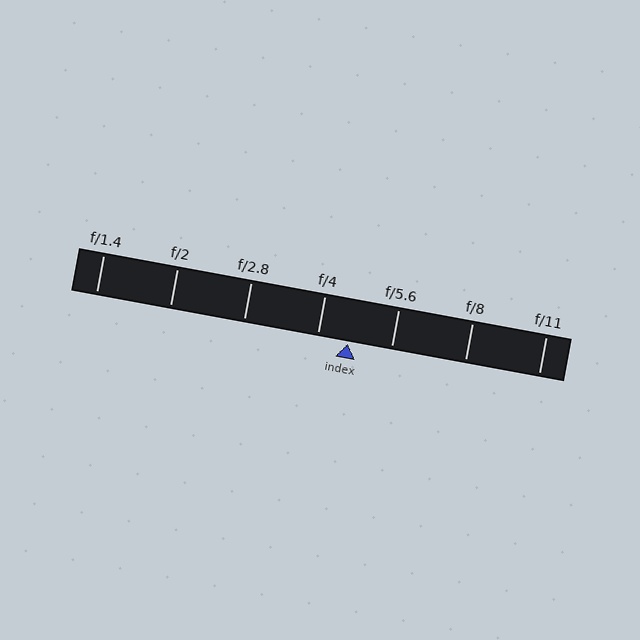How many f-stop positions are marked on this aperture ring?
There are 7 f-stop positions marked.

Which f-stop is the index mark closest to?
The index mark is closest to f/4.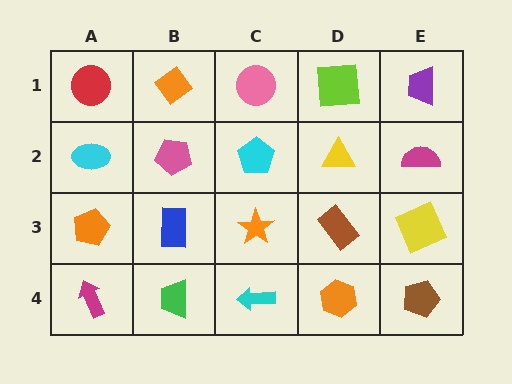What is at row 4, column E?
A brown pentagon.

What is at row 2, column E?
A magenta semicircle.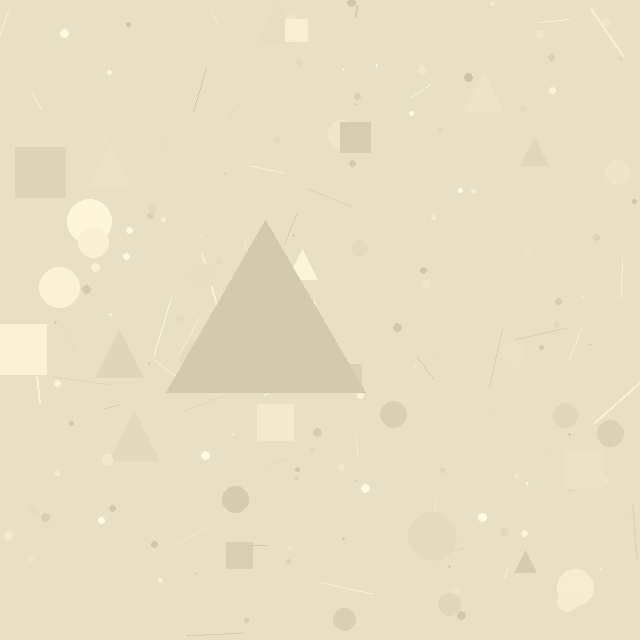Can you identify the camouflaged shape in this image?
The camouflaged shape is a triangle.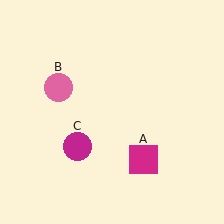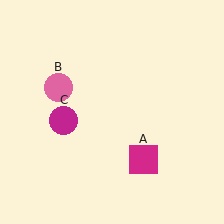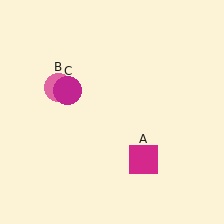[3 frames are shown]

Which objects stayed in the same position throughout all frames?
Magenta square (object A) and pink circle (object B) remained stationary.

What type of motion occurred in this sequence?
The magenta circle (object C) rotated clockwise around the center of the scene.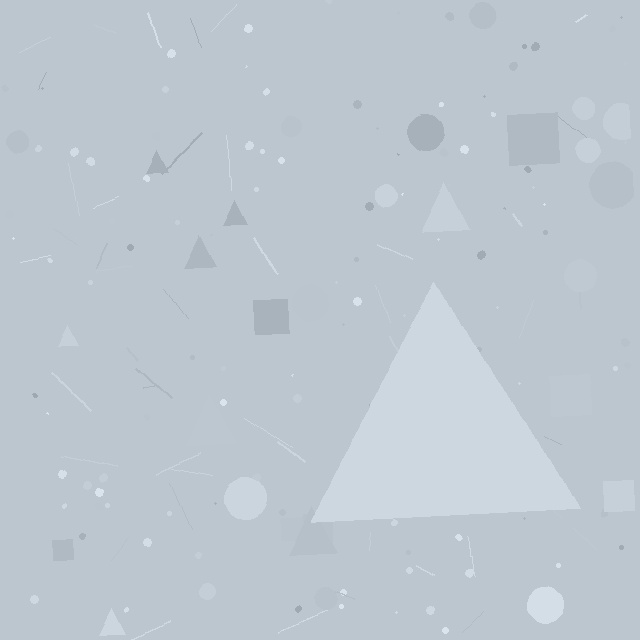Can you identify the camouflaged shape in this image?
The camouflaged shape is a triangle.